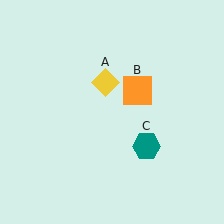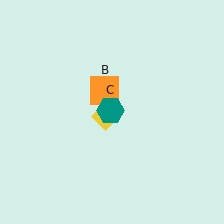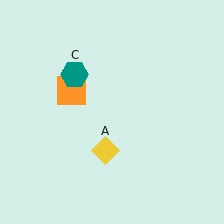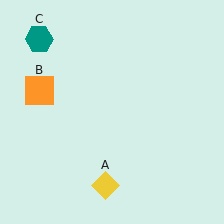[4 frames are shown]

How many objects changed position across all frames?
3 objects changed position: yellow diamond (object A), orange square (object B), teal hexagon (object C).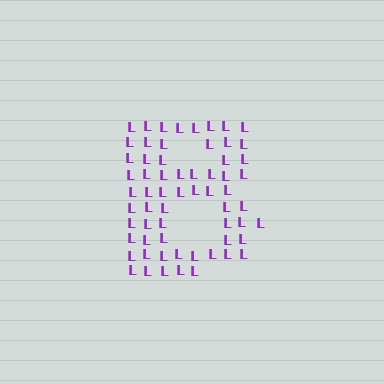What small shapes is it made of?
It is made of small letter L's.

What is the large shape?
The large shape is the letter B.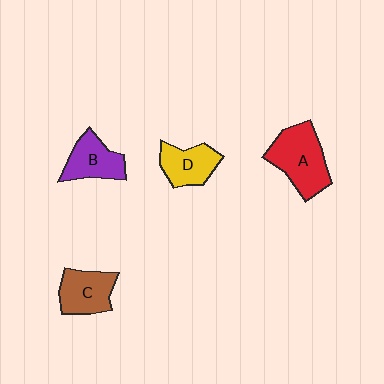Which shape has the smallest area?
Shape D (yellow).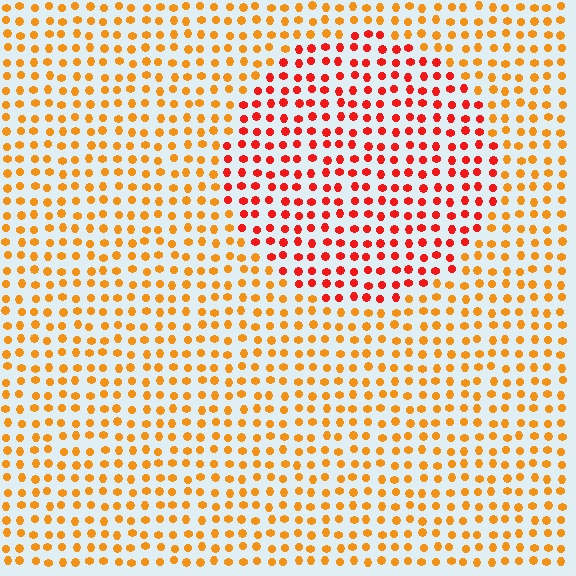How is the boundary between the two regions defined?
The boundary is defined purely by a slight shift in hue (about 34 degrees). Spacing, size, and orientation are identical on both sides.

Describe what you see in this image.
The image is filled with small orange elements in a uniform arrangement. A circle-shaped region is visible where the elements are tinted to a slightly different hue, forming a subtle color boundary.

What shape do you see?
I see a circle.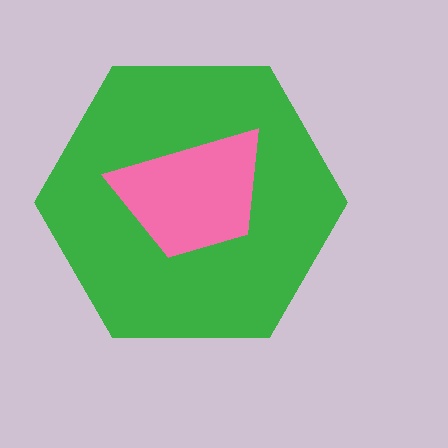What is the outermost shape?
The green hexagon.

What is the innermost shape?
The pink trapezoid.